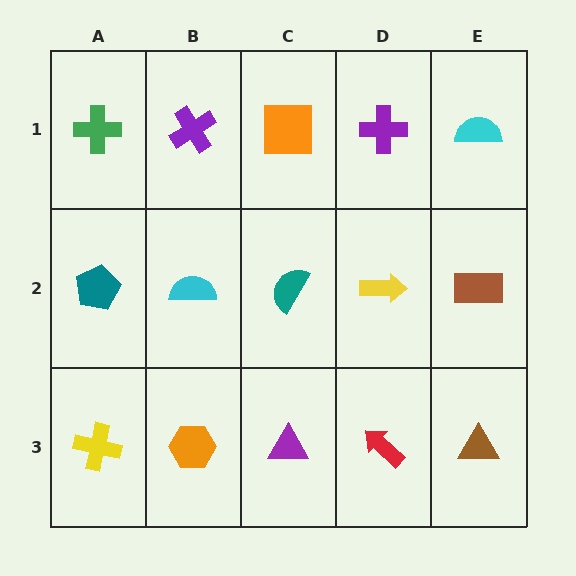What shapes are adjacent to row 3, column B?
A cyan semicircle (row 2, column B), a yellow cross (row 3, column A), a purple triangle (row 3, column C).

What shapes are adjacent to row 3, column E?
A brown rectangle (row 2, column E), a red arrow (row 3, column D).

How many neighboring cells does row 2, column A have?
3.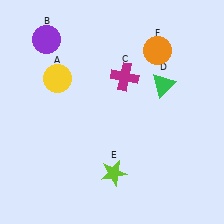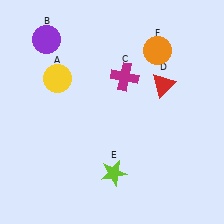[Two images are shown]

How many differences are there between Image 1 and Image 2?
There is 1 difference between the two images.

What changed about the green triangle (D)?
In Image 1, D is green. In Image 2, it changed to red.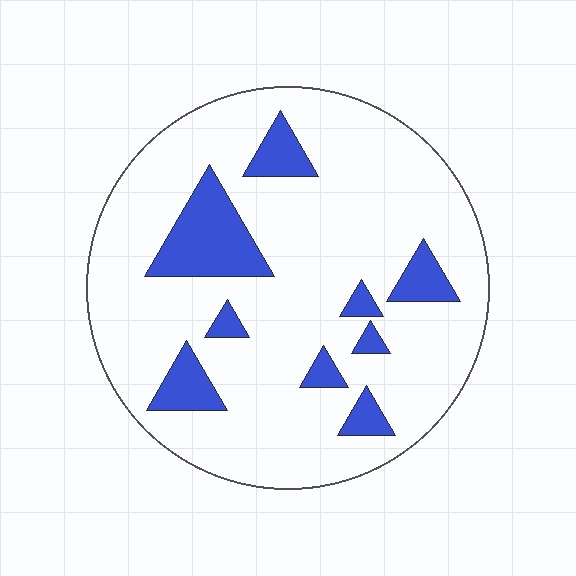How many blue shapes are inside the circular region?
9.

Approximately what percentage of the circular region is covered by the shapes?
Approximately 15%.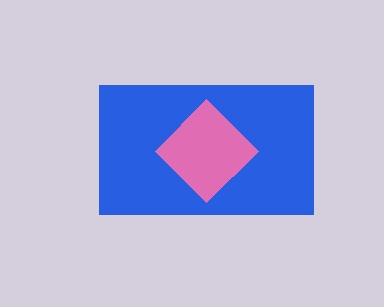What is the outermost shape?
The blue rectangle.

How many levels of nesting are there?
2.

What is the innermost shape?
The pink diamond.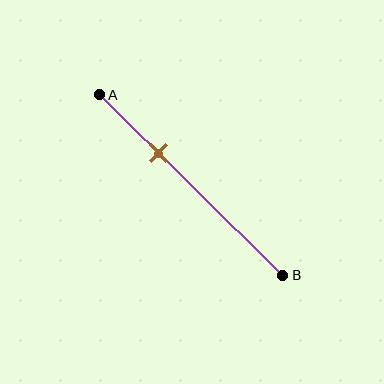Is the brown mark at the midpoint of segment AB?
No, the mark is at about 30% from A, not at the 50% midpoint.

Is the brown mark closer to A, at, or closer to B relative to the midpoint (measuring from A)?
The brown mark is closer to point A than the midpoint of segment AB.